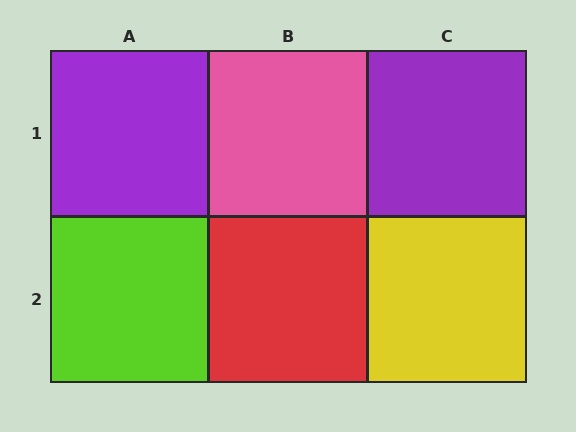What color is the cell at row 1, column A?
Purple.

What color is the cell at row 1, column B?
Pink.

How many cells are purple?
2 cells are purple.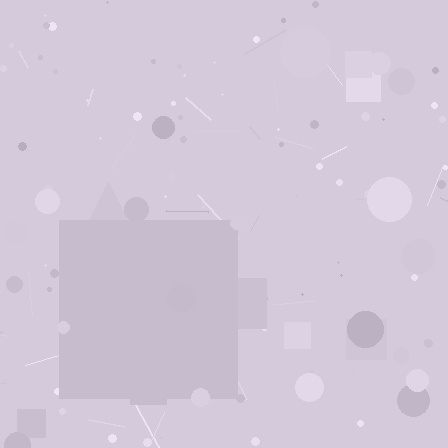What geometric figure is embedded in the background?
A square is embedded in the background.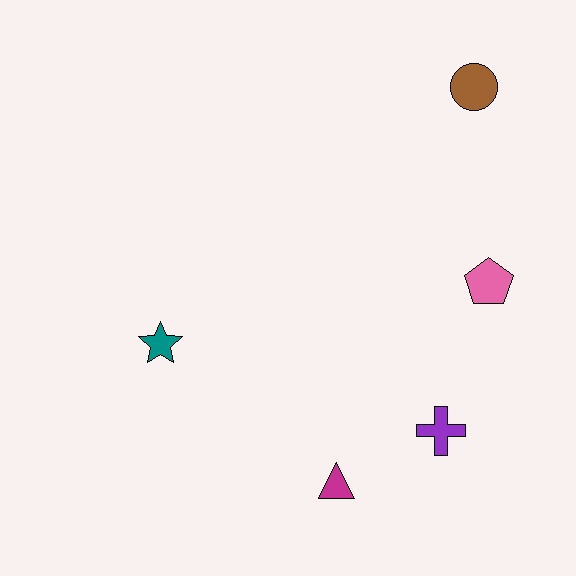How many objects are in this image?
There are 5 objects.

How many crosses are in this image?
There is 1 cross.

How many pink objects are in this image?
There is 1 pink object.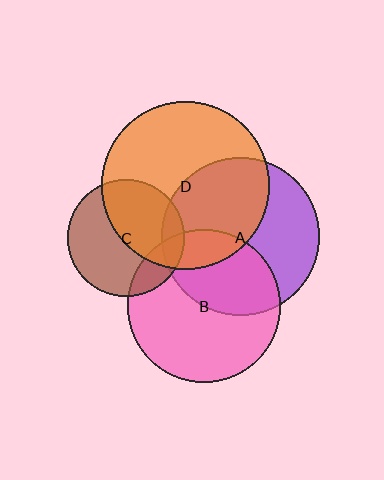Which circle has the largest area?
Circle D (orange).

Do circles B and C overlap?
Yes.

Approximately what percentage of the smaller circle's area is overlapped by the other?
Approximately 15%.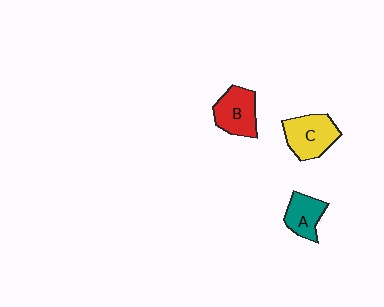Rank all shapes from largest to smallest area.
From largest to smallest: C (yellow), B (red), A (teal).